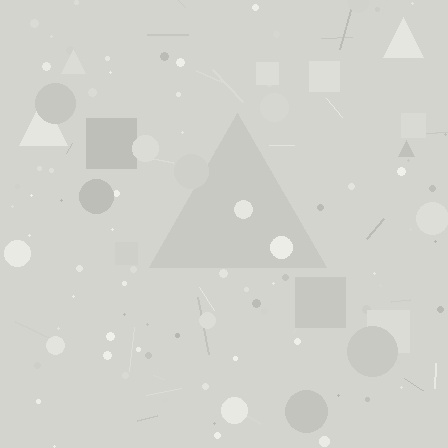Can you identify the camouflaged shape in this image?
The camouflaged shape is a triangle.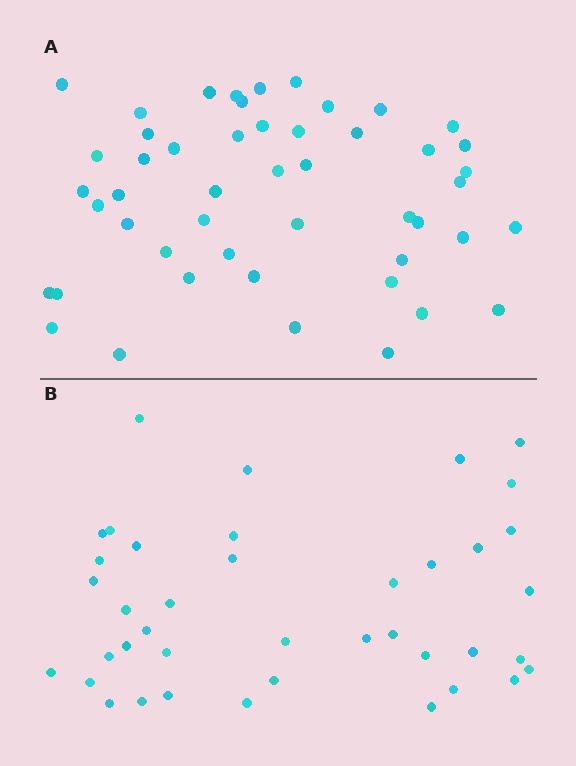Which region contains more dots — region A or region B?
Region A (the top region) has more dots.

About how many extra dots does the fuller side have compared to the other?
Region A has roughly 8 or so more dots than region B.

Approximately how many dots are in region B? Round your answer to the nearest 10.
About 40 dots.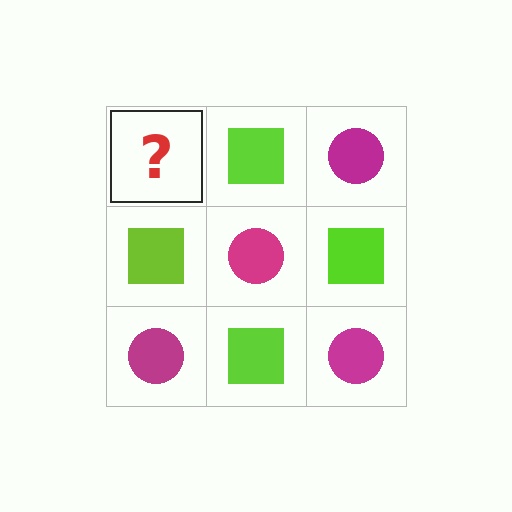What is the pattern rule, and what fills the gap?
The rule is that it alternates magenta circle and lime square in a checkerboard pattern. The gap should be filled with a magenta circle.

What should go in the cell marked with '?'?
The missing cell should contain a magenta circle.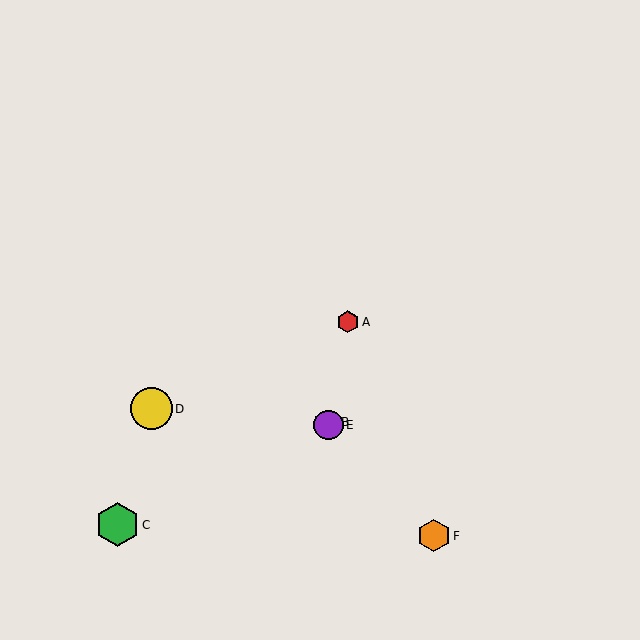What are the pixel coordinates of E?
Object E is at (328, 425).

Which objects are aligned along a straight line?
Objects B, E, F are aligned along a straight line.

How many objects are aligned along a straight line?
3 objects (B, E, F) are aligned along a straight line.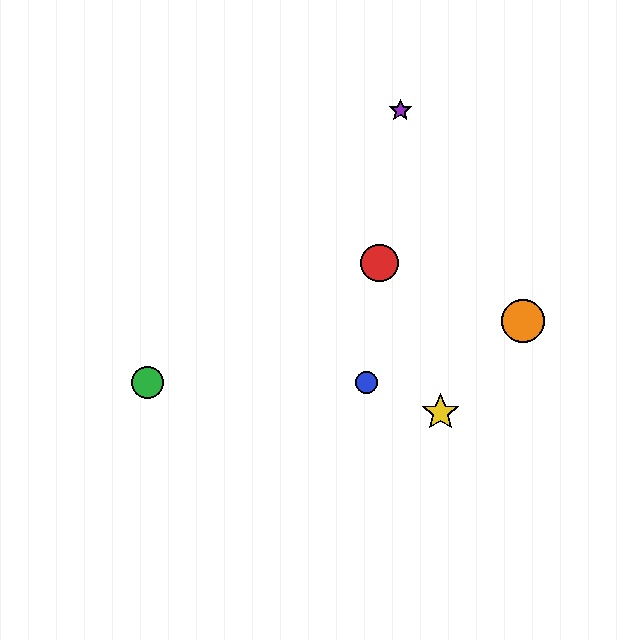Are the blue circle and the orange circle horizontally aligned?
No, the blue circle is at y≈382 and the orange circle is at y≈321.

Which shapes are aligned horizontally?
The blue circle, the green circle are aligned horizontally.